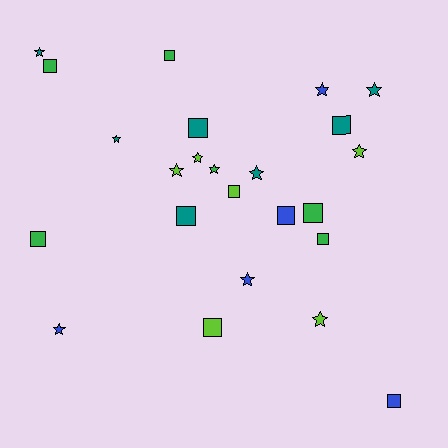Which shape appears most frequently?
Square, with 12 objects.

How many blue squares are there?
There are 2 blue squares.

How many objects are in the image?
There are 24 objects.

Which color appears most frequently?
Teal, with 7 objects.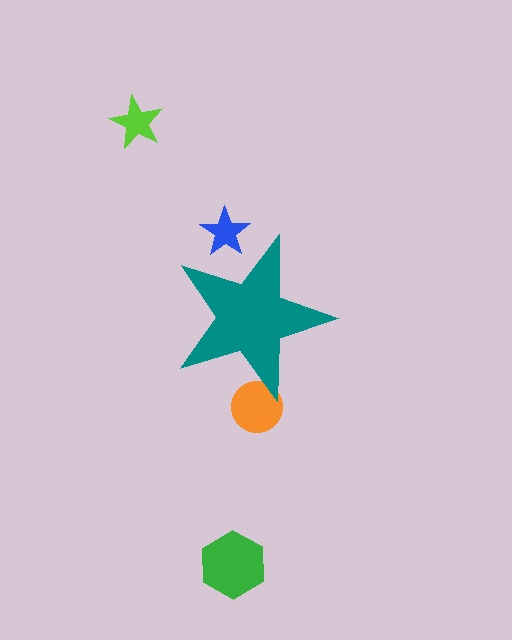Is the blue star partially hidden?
Yes, the blue star is partially hidden behind the teal star.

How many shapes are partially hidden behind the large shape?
2 shapes are partially hidden.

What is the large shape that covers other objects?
A teal star.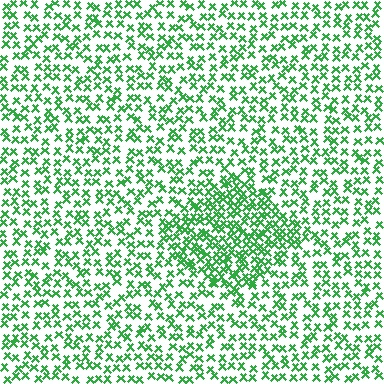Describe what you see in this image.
The image contains small green elements arranged at two different densities. A diamond-shaped region is visible where the elements are more densely packed than the surrounding area.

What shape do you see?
I see a diamond.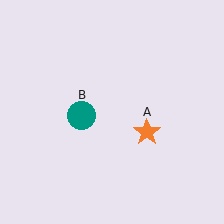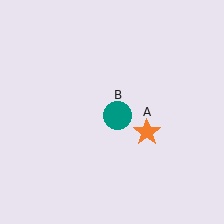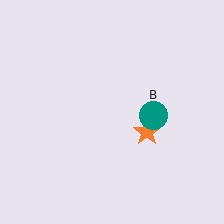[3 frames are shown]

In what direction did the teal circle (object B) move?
The teal circle (object B) moved right.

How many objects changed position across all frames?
1 object changed position: teal circle (object B).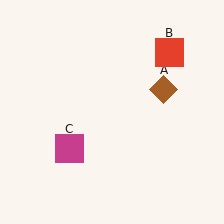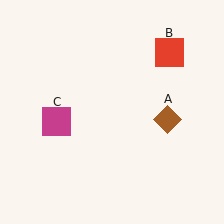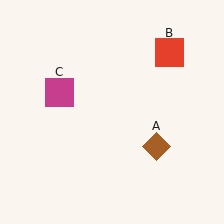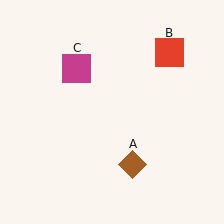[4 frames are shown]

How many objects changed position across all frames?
2 objects changed position: brown diamond (object A), magenta square (object C).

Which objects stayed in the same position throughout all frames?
Red square (object B) remained stationary.